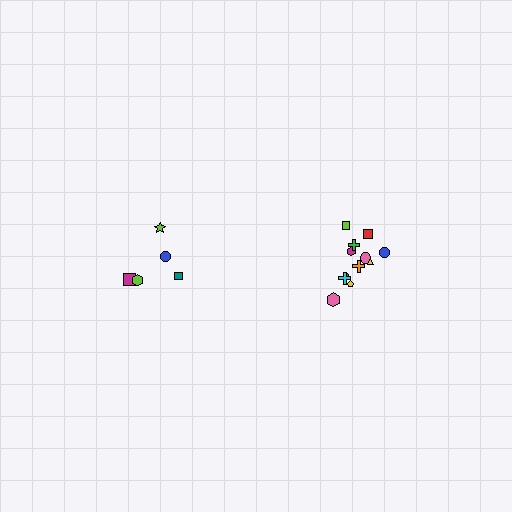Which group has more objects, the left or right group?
The right group.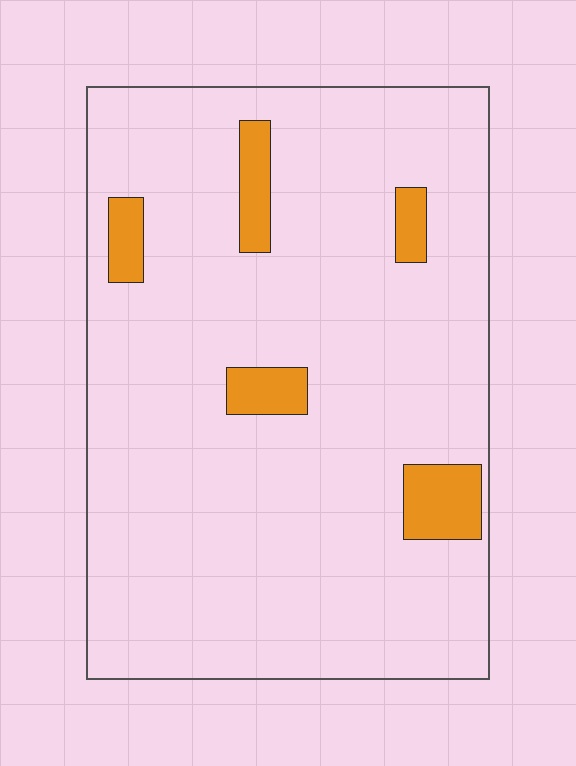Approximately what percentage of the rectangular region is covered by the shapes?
Approximately 10%.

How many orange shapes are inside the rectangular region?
5.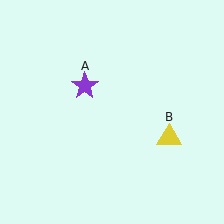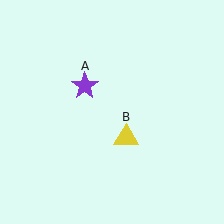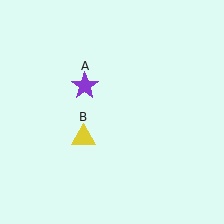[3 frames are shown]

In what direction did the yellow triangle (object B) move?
The yellow triangle (object B) moved left.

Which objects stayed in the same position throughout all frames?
Purple star (object A) remained stationary.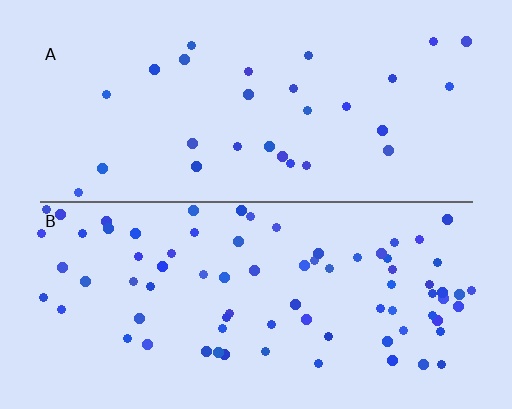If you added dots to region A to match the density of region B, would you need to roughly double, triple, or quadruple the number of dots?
Approximately triple.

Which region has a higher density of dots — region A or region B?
B (the bottom).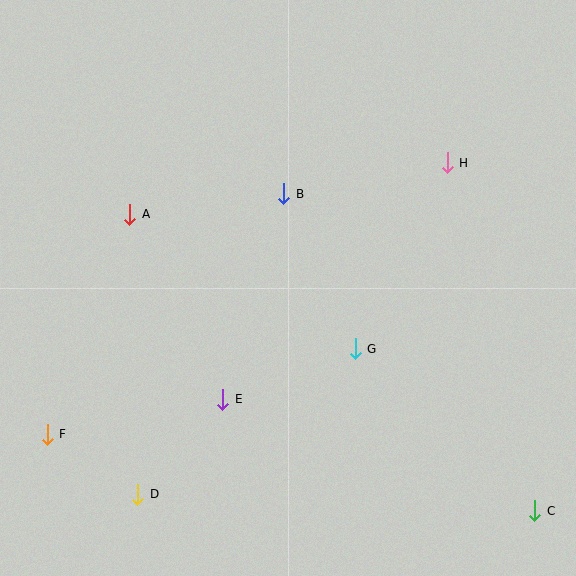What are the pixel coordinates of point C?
Point C is at (535, 511).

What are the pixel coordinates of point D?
Point D is at (138, 494).